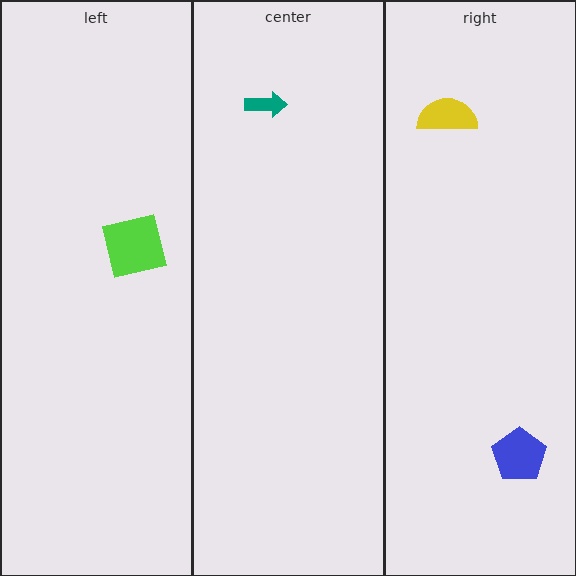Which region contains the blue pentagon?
The right region.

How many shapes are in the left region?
1.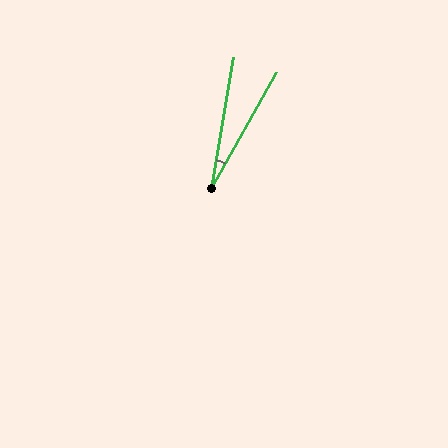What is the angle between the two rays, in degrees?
Approximately 19 degrees.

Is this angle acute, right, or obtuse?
It is acute.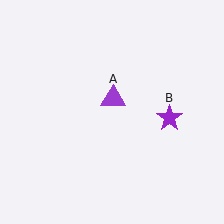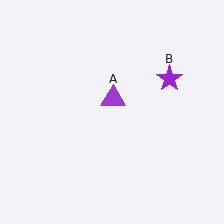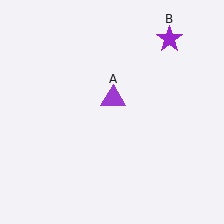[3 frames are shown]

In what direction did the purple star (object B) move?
The purple star (object B) moved up.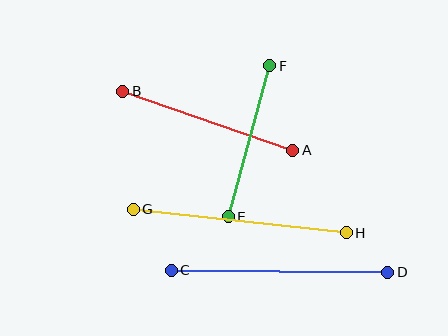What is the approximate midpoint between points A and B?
The midpoint is at approximately (208, 121) pixels.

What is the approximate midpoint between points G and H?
The midpoint is at approximately (240, 221) pixels.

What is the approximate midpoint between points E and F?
The midpoint is at approximately (249, 141) pixels.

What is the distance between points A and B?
The distance is approximately 180 pixels.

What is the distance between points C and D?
The distance is approximately 217 pixels.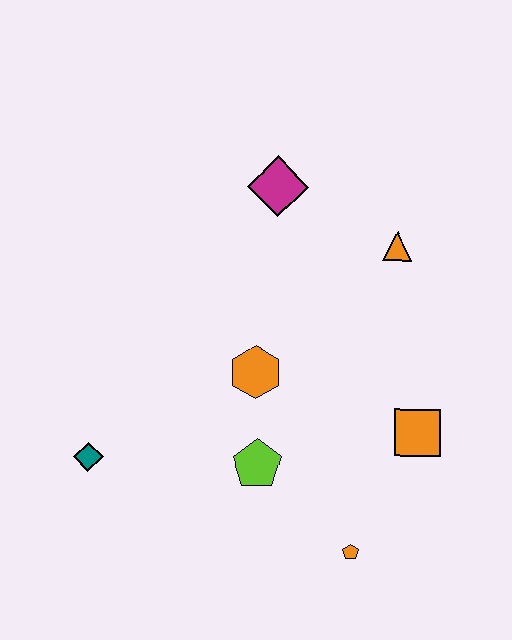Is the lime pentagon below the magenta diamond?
Yes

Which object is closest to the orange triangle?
The magenta diamond is closest to the orange triangle.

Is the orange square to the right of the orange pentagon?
Yes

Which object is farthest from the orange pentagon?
The magenta diamond is farthest from the orange pentagon.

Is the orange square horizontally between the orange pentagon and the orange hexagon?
No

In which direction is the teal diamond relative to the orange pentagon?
The teal diamond is to the left of the orange pentagon.